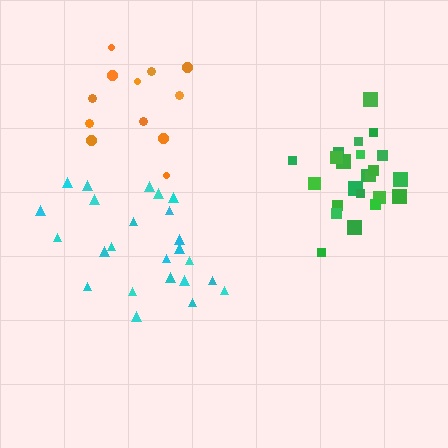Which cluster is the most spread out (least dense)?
Orange.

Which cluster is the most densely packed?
Green.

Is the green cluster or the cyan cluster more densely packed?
Green.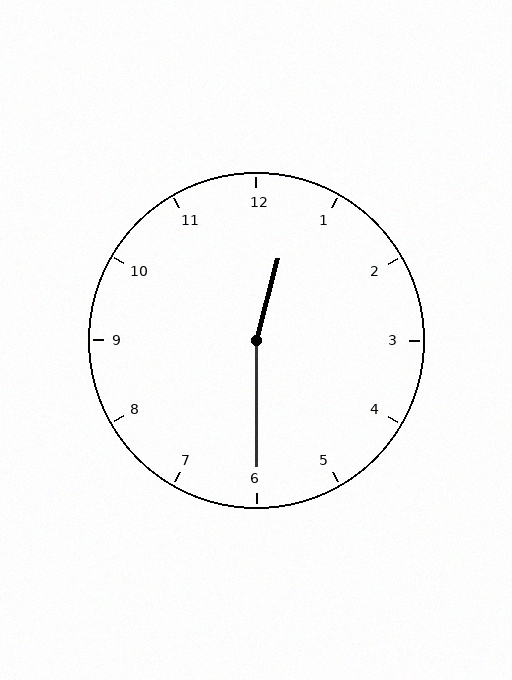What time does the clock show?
12:30.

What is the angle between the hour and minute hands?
Approximately 165 degrees.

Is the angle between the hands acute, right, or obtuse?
It is obtuse.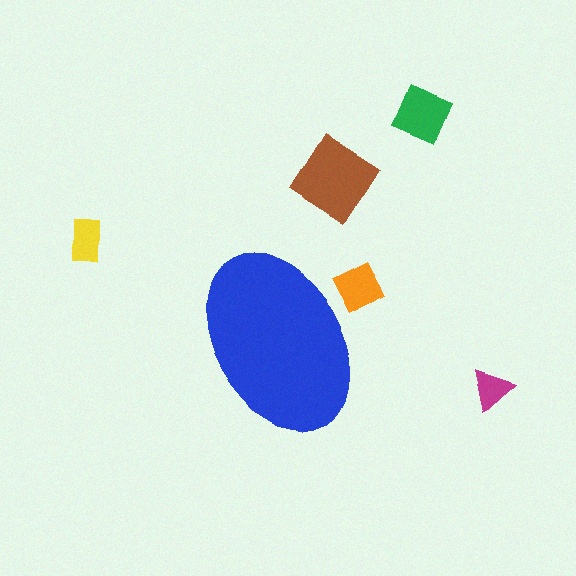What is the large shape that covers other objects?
A blue ellipse.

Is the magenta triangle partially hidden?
No, the magenta triangle is fully visible.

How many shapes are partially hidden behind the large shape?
1 shape is partially hidden.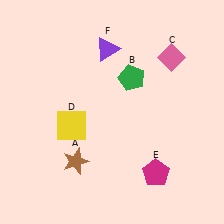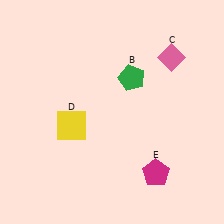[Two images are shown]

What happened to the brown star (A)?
The brown star (A) was removed in Image 2. It was in the bottom-left area of Image 1.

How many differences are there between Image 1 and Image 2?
There are 2 differences between the two images.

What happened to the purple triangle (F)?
The purple triangle (F) was removed in Image 2. It was in the top-left area of Image 1.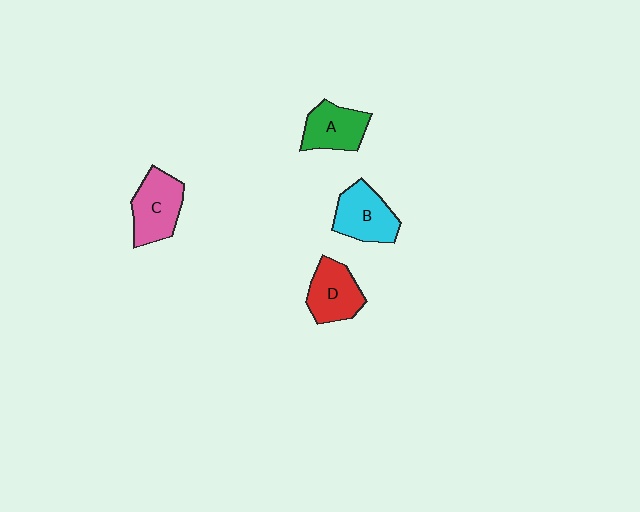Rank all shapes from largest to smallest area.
From largest to smallest: C (pink), B (cyan), D (red), A (green).